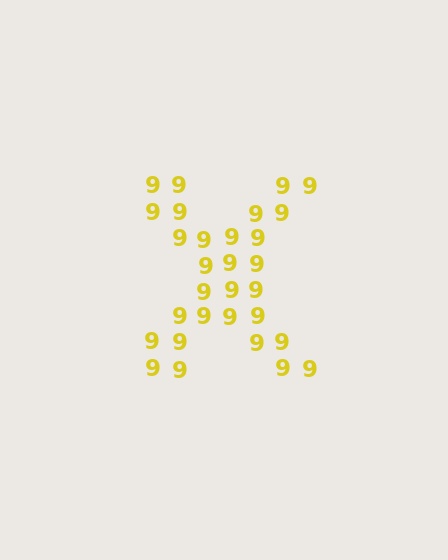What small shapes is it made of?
It is made of small digit 9's.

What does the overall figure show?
The overall figure shows the letter X.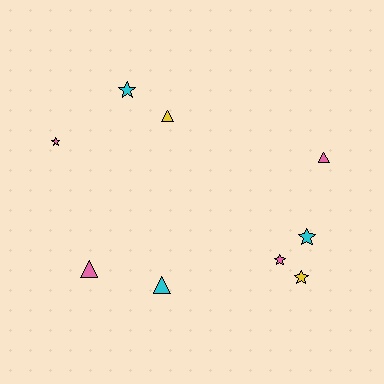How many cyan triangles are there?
There is 1 cyan triangle.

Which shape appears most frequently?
Star, with 5 objects.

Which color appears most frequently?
Pink, with 4 objects.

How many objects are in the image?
There are 9 objects.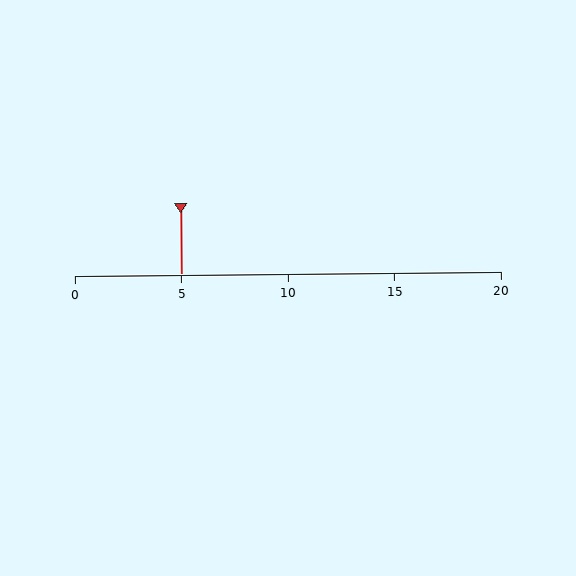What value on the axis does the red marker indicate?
The marker indicates approximately 5.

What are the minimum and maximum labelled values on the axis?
The axis runs from 0 to 20.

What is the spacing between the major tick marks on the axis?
The major ticks are spaced 5 apart.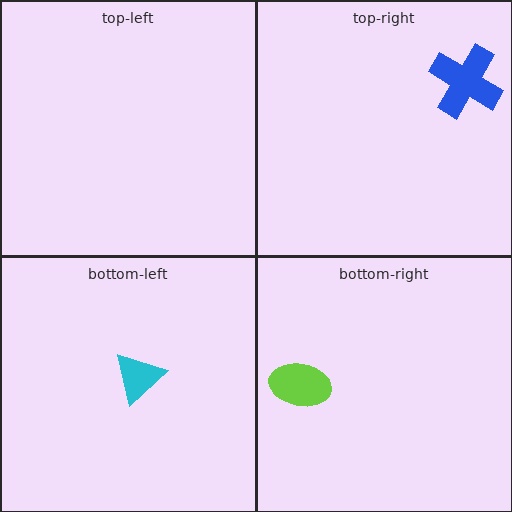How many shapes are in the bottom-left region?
1.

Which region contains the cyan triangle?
The bottom-left region.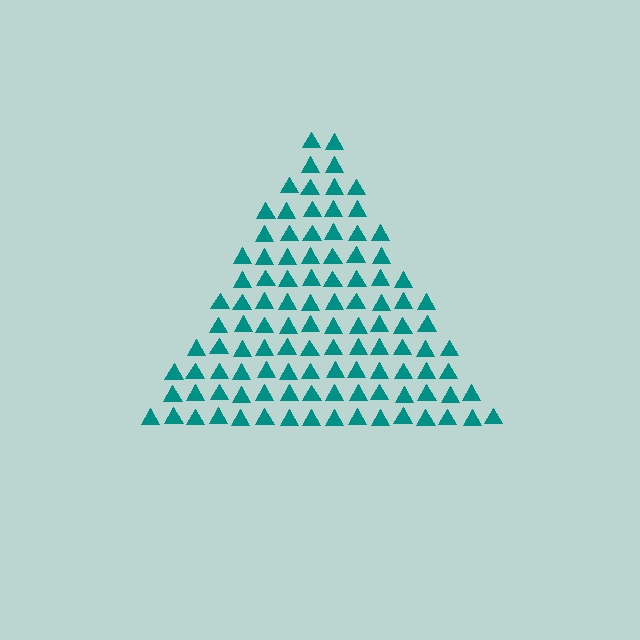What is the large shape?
The large shape is a triangle.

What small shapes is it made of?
It is made of small triangles.